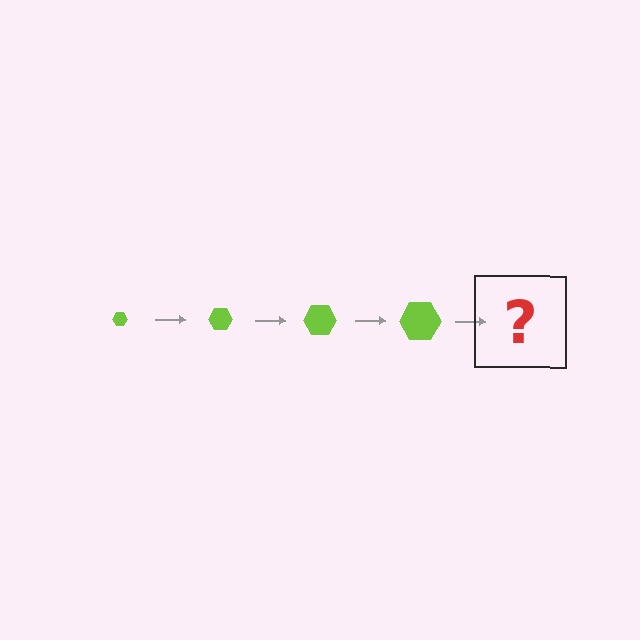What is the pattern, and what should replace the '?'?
The pattern is that the hexagon gets progressively larger each step. The '?' should be a lime hexagon, larger than the previous one.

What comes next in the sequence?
The next element should be a lime hexagon, larger than the previous one.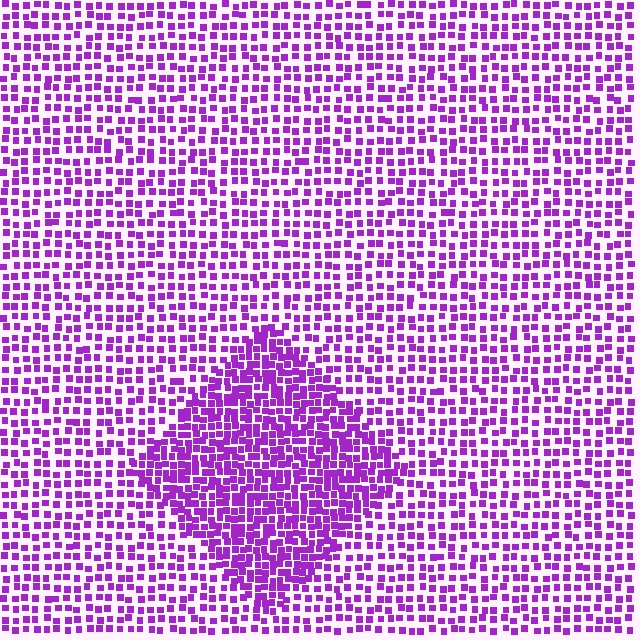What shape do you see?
I see a diamond.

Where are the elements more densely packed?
The elements are more densely packed inside the diamond boundary.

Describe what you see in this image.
The image contains small purple elements arranged at two different densities. A diamond-shaped region is visible where the elements are more densely packed than the surrounding area.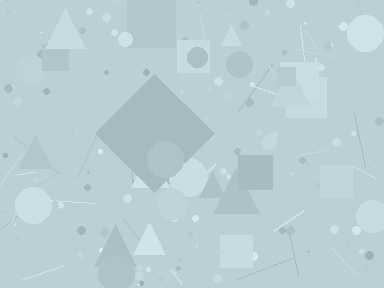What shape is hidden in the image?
A diamond is hidden in the image.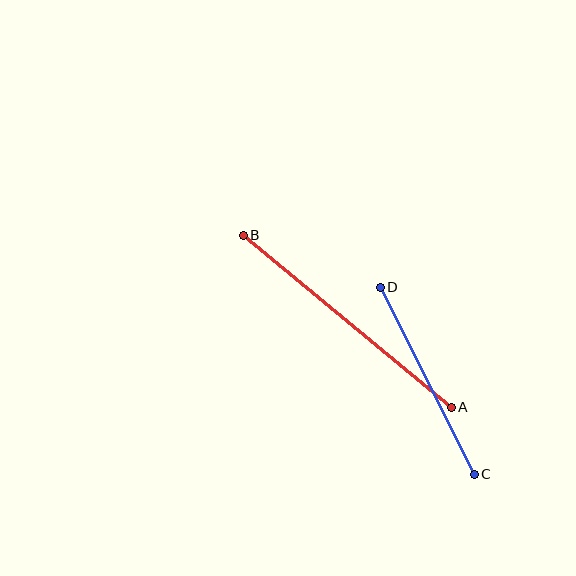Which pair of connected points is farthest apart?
Points A and B are farthest apart.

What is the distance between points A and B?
The distance is approximately 270 pixels.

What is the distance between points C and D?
The distance is approximately 209 pixels.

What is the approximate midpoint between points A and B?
The midpoint is at approximately (347, 321) pixels.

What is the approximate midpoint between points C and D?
The midpoint is at approximately (427, 381) pixels.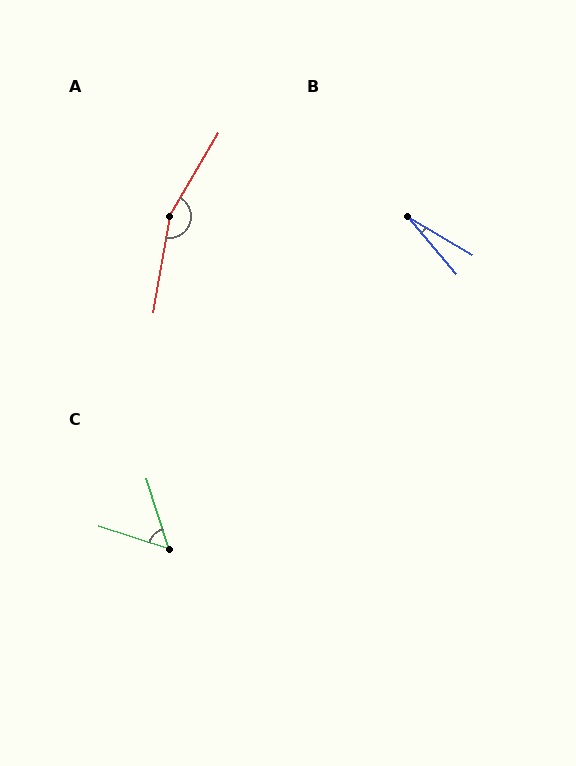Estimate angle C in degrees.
Approximately 55 degrees.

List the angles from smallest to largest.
B (19°), C (55°), A (159°).